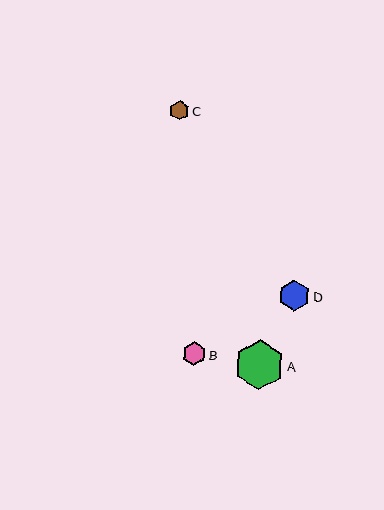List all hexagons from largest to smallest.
From largest to smallest: A, D, B, C.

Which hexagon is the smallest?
Hexagon C is the smallest with a size of approximately 19 pixels.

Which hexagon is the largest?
Hexagon A is the largest with a size of approximately 50 pixels.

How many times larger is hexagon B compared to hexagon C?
Hexagon B is approximately 1.2 times the size of hexagon C.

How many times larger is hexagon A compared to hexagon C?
Hexagon A is approximately 2.6 times the size of hexagon C.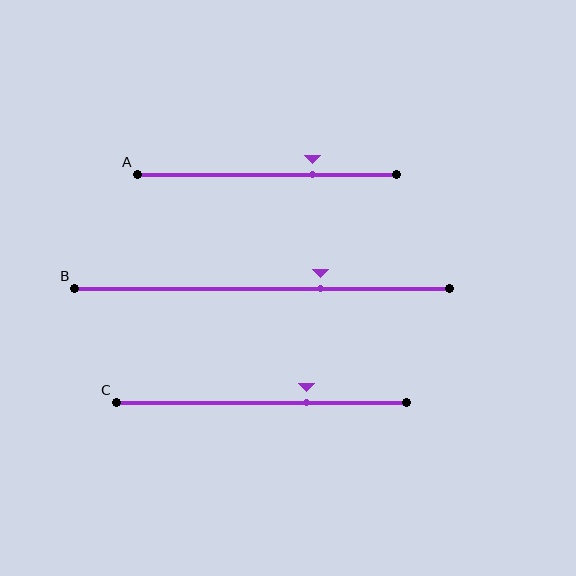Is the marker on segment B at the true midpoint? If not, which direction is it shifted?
No, the marker on segment B is shifted to the right by about 16% of the segment length.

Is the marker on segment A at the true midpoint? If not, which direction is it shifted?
No, the marker on segment A is shifted to the right by about 18% of the segment length.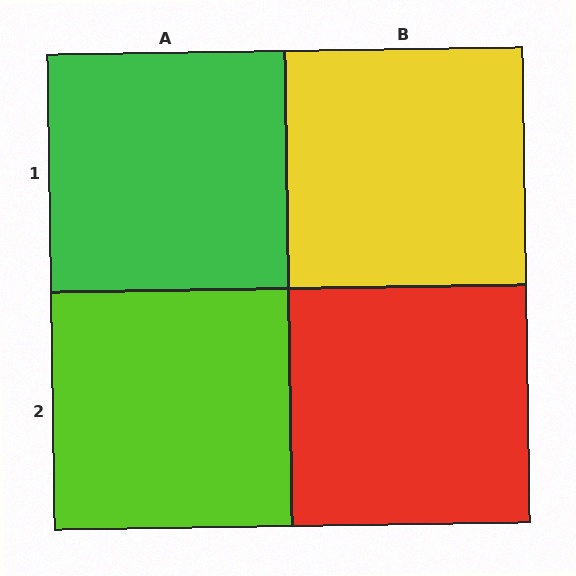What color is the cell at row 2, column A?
Lime.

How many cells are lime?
1 cell is lime.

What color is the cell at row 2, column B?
Red.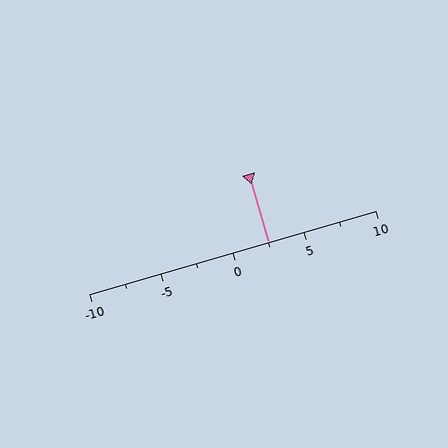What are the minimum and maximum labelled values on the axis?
The axis runs from -10 to 10.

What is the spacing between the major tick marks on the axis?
The major ticks are spaced 5 apart.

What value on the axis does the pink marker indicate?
The marker indicates approximately 2.5.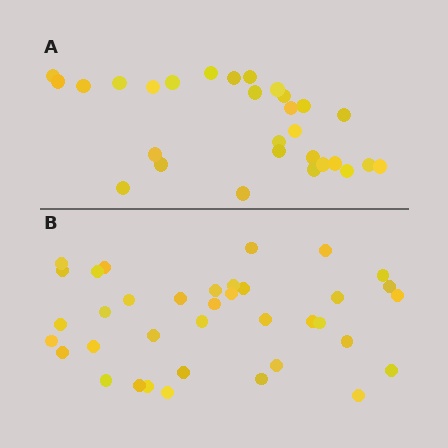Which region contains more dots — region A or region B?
Region B (the bottom region) has more dots.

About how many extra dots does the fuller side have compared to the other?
Region B has roughly 8 or so more dots than region A.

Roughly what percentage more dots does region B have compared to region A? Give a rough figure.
About 30% more.